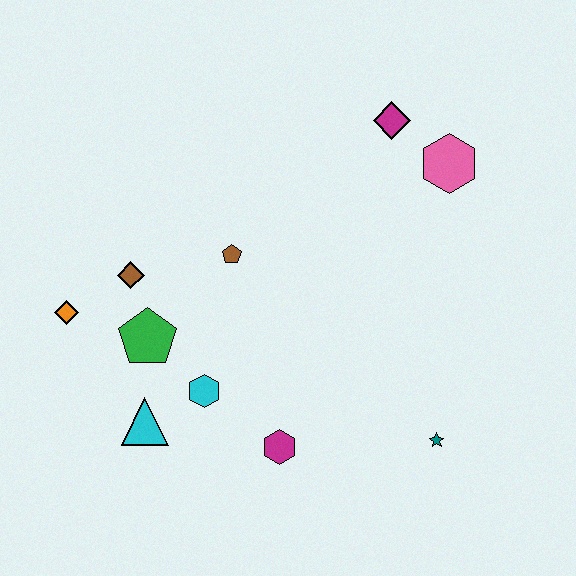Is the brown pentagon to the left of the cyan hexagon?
No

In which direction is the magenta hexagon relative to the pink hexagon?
The magenta hexagon is below the pink hexagon.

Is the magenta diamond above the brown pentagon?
Yes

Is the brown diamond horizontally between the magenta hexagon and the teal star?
No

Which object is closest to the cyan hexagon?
The cyan triangle is closest to the cyan hexagon.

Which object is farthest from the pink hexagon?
The orange diamond is farthest from the pink hexagon.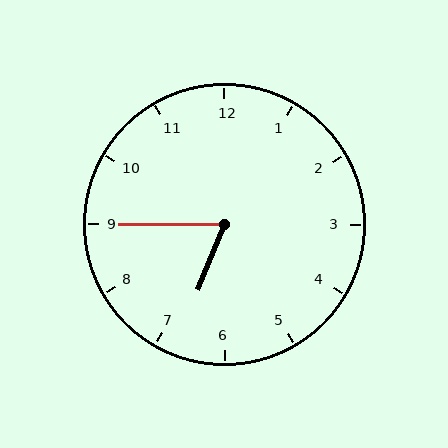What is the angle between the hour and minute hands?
Approximately 68 degrees.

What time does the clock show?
6:45.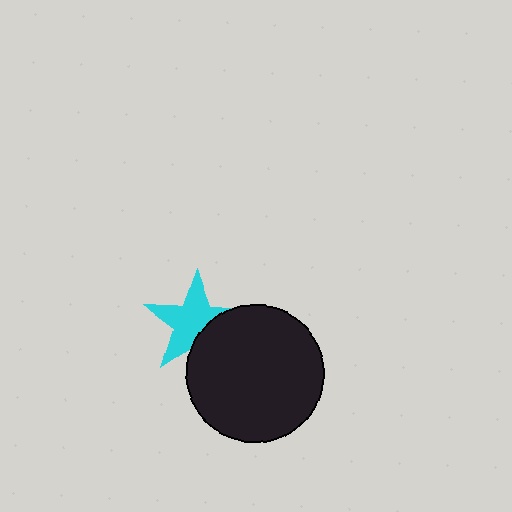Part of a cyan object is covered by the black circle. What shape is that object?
It is a star.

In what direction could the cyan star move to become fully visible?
The cyan star could move toward the upper-left. That would shift it out from behind the black circle entirely.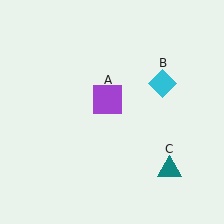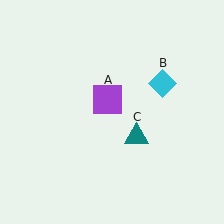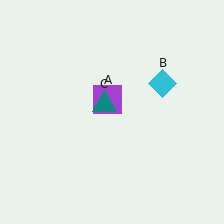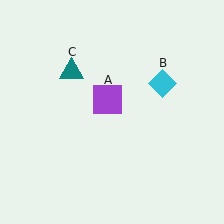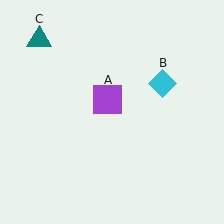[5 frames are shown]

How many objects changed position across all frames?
1 object changed position: teal triangle (object C).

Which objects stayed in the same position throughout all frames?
Purple square (object A) and cyan diamond (object B) remained stationary.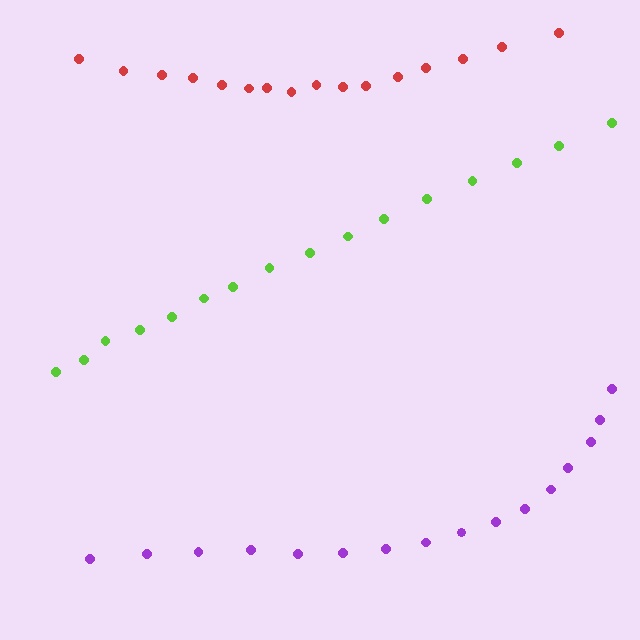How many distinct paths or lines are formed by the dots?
There are 3 distinct paths.